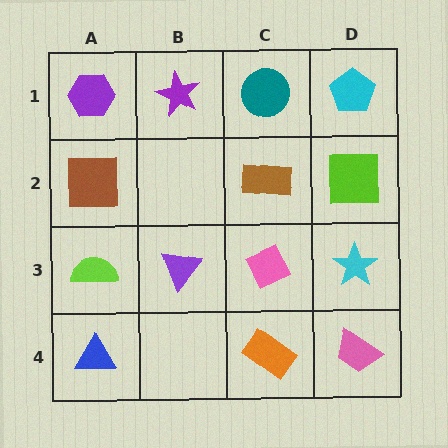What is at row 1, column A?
A purple hexagon.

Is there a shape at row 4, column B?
No, that cell is empty.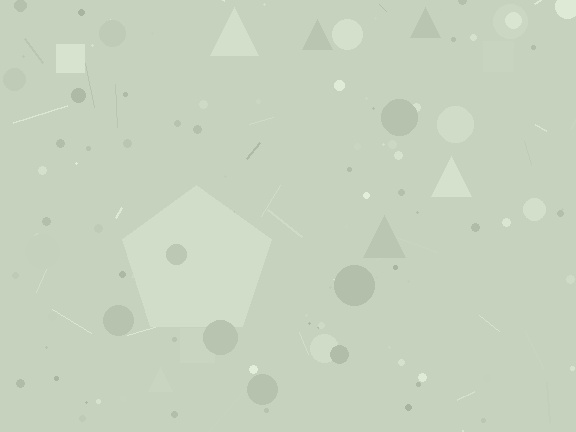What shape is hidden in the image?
A pentagon is hidden in the image.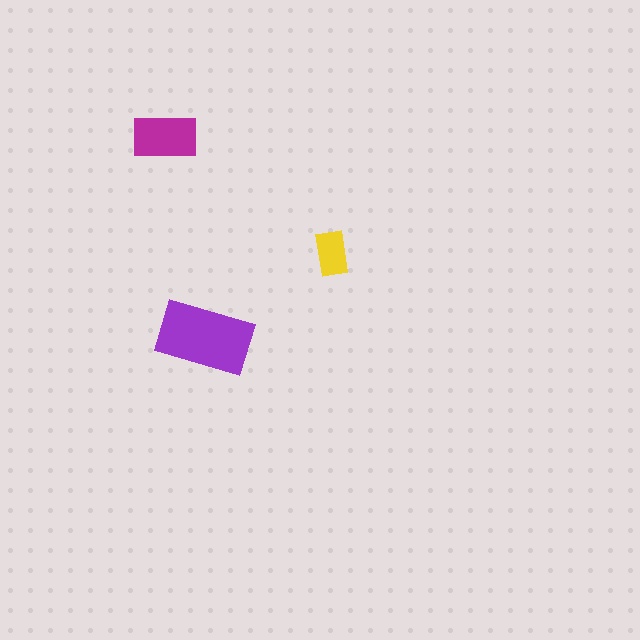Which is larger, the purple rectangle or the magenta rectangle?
The purple one.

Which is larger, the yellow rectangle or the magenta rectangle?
The magenta one.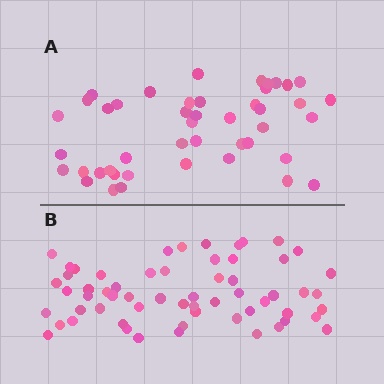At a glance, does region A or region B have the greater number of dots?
Region B (the bottom region) has more dots.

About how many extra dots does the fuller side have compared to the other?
Region B has approximately 15 more dots than region A.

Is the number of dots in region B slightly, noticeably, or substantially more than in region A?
Region B has noticeably more, but not dramatically so. The ratio is roughly 1.3 to 1.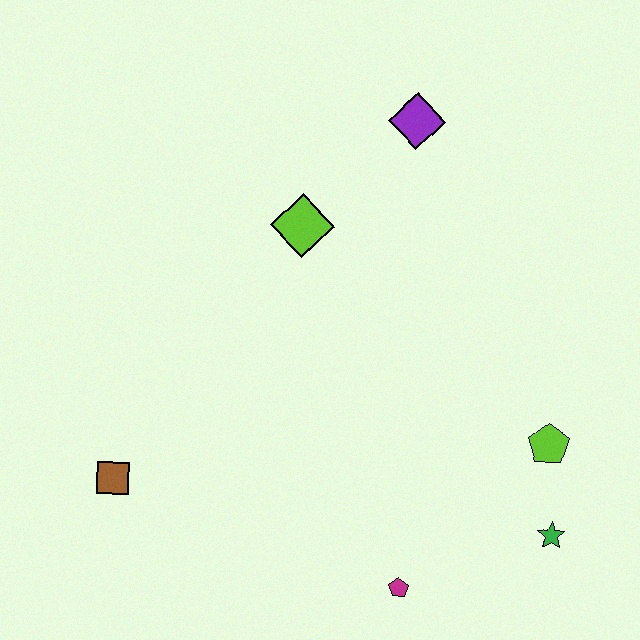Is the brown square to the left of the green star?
Yes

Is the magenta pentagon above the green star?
No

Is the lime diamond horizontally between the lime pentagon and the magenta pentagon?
No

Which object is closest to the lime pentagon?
The green star is closest to the lime pentagon.